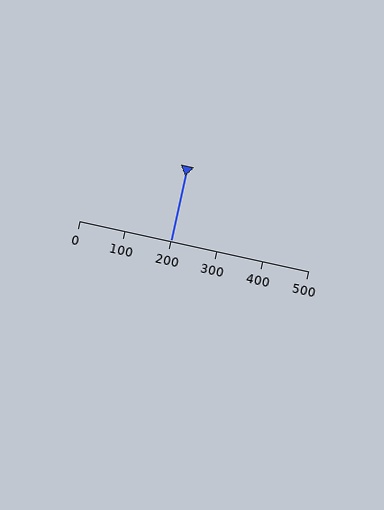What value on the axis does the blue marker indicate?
The marker indicates approximately 200.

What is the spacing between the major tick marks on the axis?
The major ticks are spaced 100 apart.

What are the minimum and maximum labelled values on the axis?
The axis runs from 0 to 500.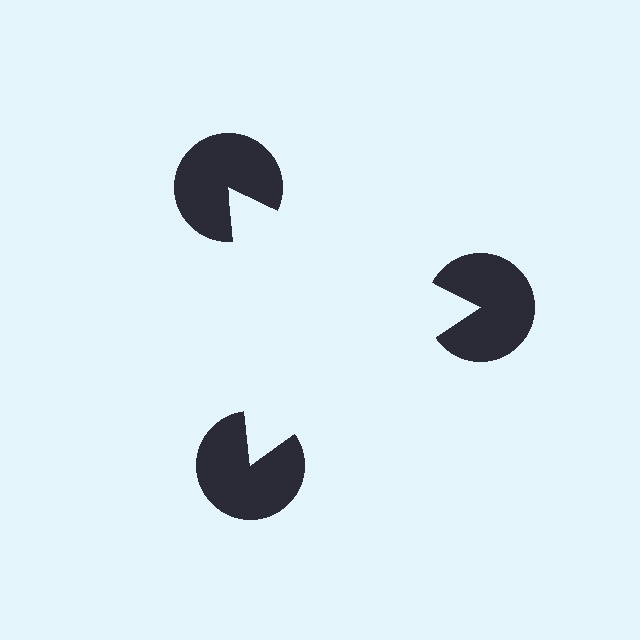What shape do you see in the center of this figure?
An illusory triangle — its edges are inferred from the aligned wedge cuts in the pac-man discs, not physically drawn.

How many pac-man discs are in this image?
There are 3 — one at each vertex of the illusory triangle.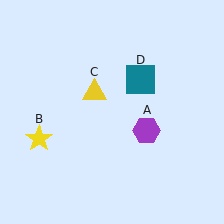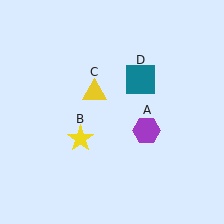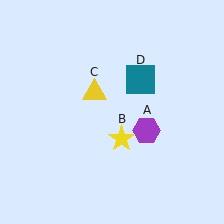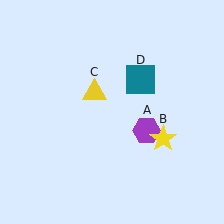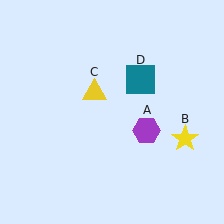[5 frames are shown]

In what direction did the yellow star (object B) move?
The yellow star (object B) moved right.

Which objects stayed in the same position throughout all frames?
Purple hexagon (object A) and yellow triangle (object C) and teal square (object D) remained stationary.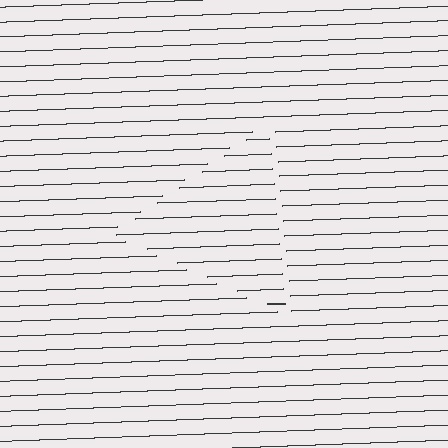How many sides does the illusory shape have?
3 sides — the line-ends trace a triangle.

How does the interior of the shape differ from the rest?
The interior of the shape contains the same grating, shifted by half a period — the contour is defined by the phase discontinuity where line-ends from the inner and outer gratings abut.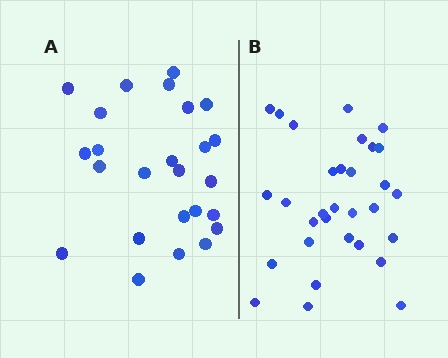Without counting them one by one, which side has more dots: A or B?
Region B (the right region) has more dots.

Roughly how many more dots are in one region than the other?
Region B has about 6 more dots than region A.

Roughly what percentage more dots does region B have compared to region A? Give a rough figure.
About 25% more.